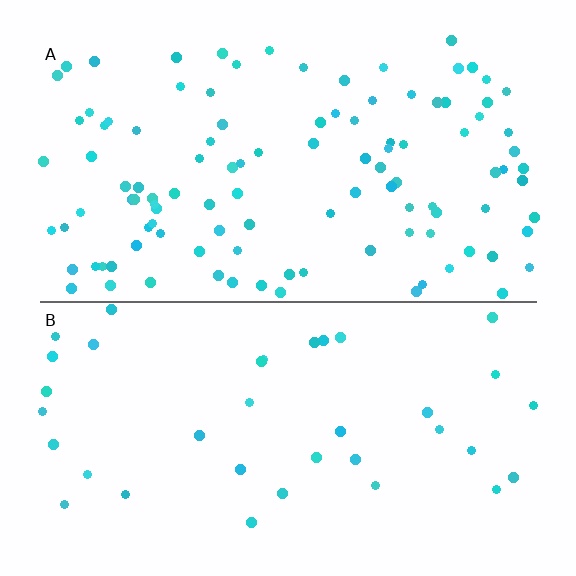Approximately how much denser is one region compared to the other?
Approximately 3.0× — region A over region B.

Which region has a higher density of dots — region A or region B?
A (the top).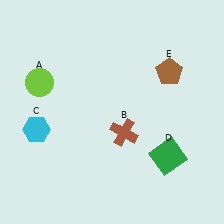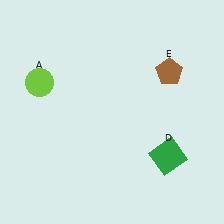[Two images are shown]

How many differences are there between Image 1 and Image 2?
There are 2 differences between the two images.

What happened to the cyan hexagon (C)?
The cyan hexagon (C) was removed in Image 2. It was in the bottom-left area of Image 1.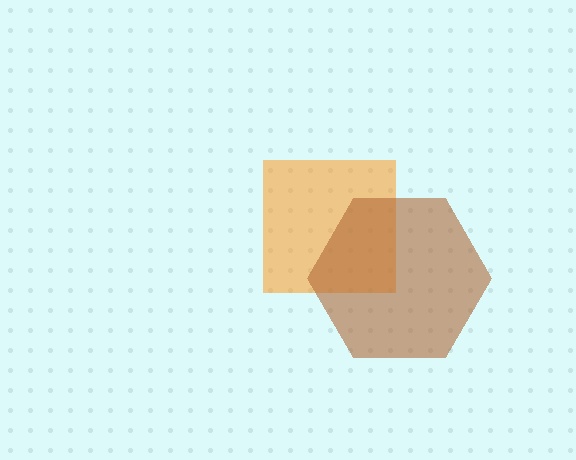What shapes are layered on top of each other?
The layered shapes are: an orange square, a brown hexagon.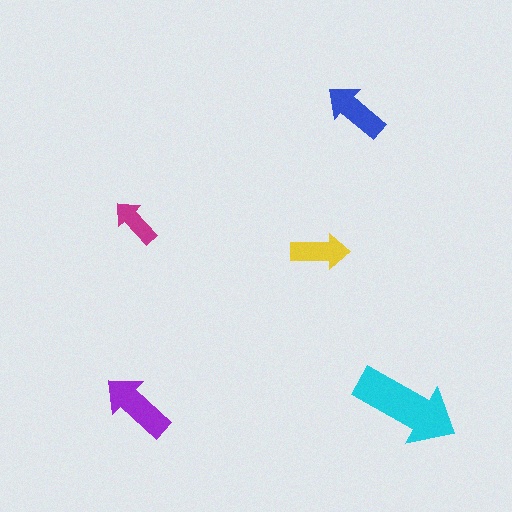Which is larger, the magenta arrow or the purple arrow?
The purple one.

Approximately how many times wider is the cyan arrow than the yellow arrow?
About 2 times wider.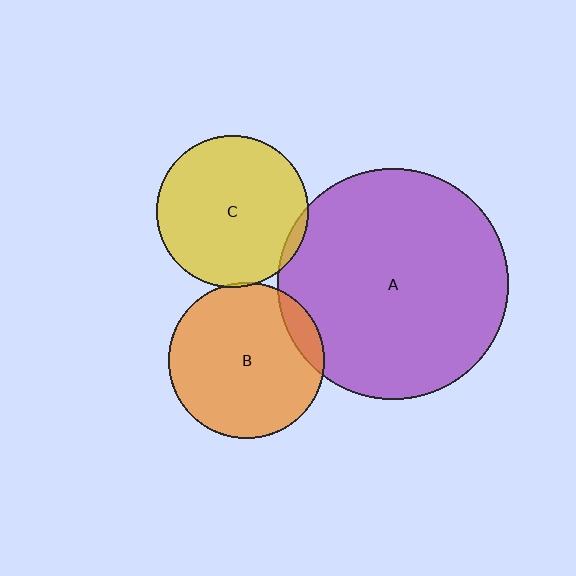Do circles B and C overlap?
Yes.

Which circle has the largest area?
Circle A (purple).